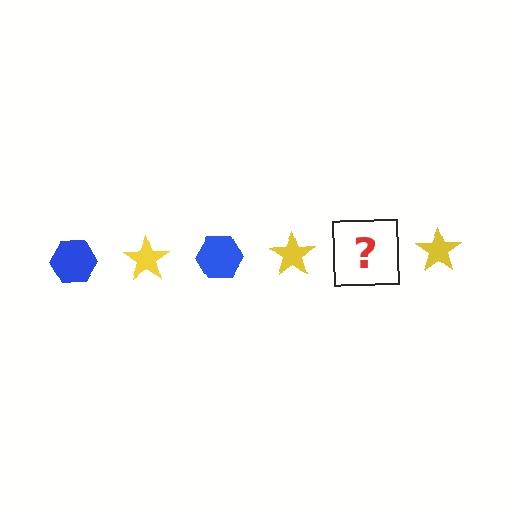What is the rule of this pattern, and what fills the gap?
The rule is that the pattern alternates between blue hexagon and yellow star. The gap should be filled with a blue hexagon.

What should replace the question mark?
The question mark should be replaced with a blue hexagon.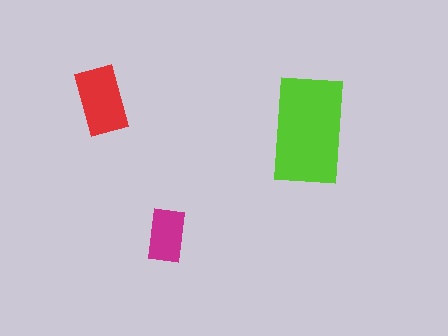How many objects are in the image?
There are 3 objects in the image.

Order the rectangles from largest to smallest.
the lime one, the red one, the magenta one.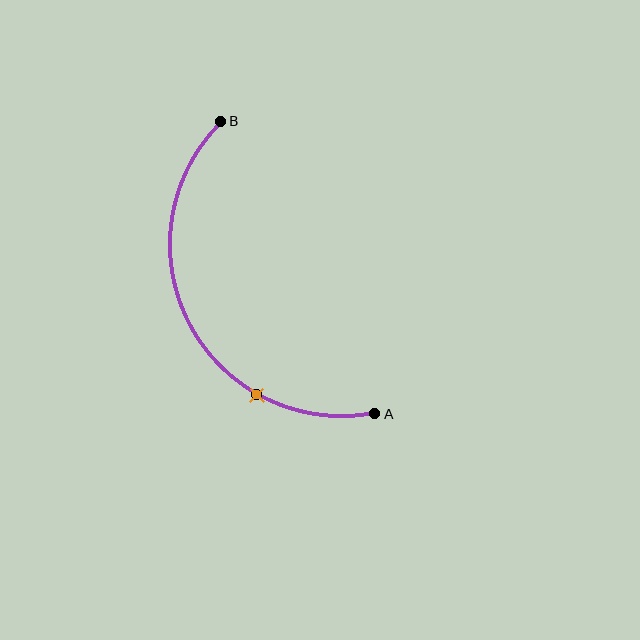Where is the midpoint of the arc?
The arc midpoint is the point on the curve farthest from the straight line joining A and B. It sits to the left of that line.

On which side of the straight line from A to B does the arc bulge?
The arc bulges to the left of the straight line connecting A and B.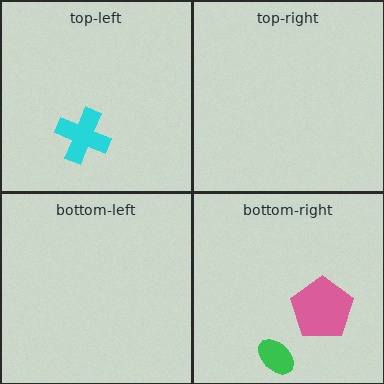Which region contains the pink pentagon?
The bottom-right region.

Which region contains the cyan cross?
The top-left region.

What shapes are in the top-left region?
The cyan cross.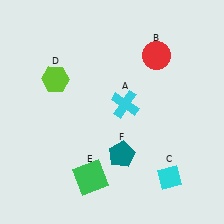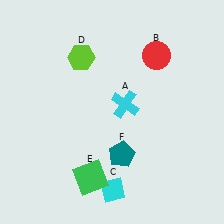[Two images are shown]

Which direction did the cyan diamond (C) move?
The cyan diamond (C) moved left.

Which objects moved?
The objects that moved are: the cyan diamond (C), the lime hexagon (D).